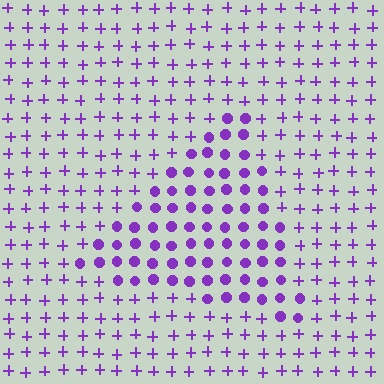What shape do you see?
I see a triangle.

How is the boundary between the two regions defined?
The boundary is defined by a change in element shape: circles inside vs. plus signs outside. All elements share the same color and spacing.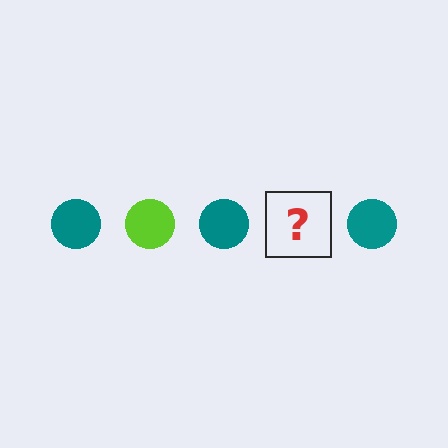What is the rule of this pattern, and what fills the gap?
The rule is that the pattern cycles through teal, lime circles. The gap should be filled with a lime circle.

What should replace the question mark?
The question mark should be replaced with a lime circle.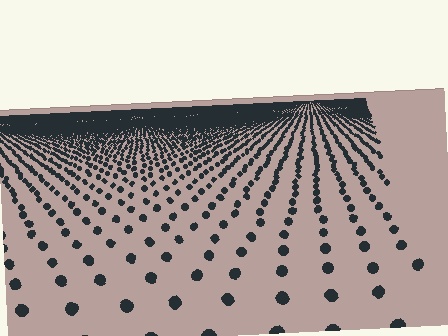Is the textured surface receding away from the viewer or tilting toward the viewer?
The surface is receding away from the viewer. Texture elements get smaller and denser toward the top.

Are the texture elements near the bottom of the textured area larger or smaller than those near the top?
Larger. Near the bottom, elements are closer to the viewer and appear at a bigger on-screen size.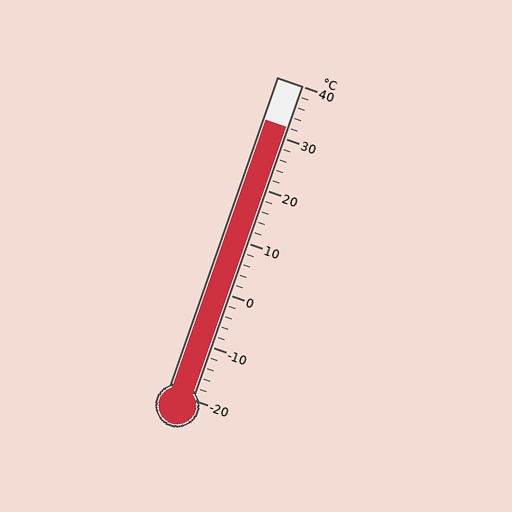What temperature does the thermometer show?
The thermometer shows approximately 32°C.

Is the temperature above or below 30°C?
The temperature is above 30°C.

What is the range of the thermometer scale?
The thermometer scale ranges from -20°C to 40°C.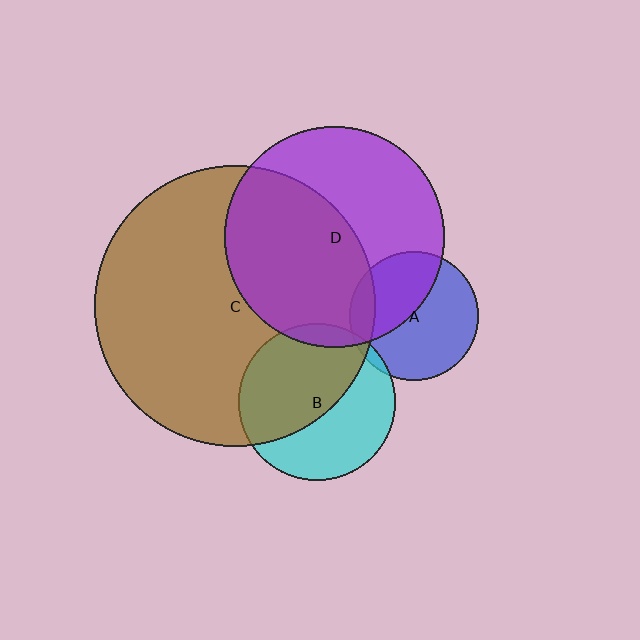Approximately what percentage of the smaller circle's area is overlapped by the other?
Approximately 50%.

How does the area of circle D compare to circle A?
Approximately 2.9 times.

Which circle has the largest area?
Circle C (brown).